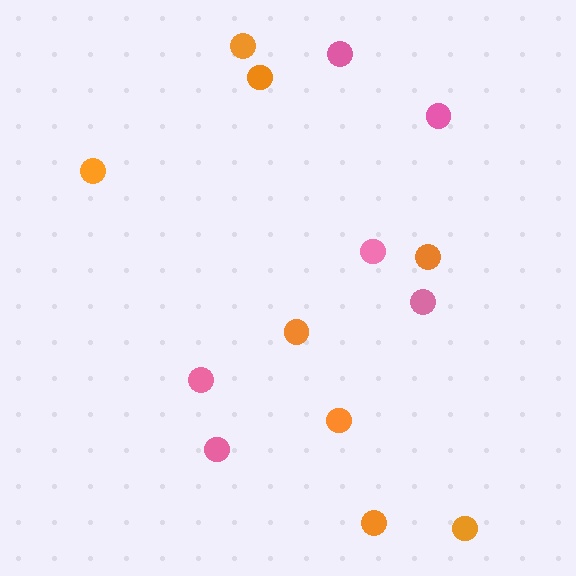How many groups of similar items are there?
There are 2 groups: one group of pink circles (6) and one group of orange circles (8).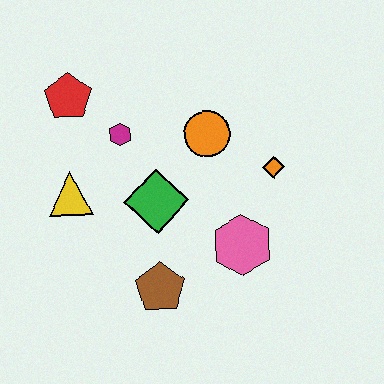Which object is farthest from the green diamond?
The red pentagon is farthest from the green diamond.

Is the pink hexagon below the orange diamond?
Yes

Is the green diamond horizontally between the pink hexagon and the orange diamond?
No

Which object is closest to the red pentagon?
The magenta hexagon is closest to the red pentagon.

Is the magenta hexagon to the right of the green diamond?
No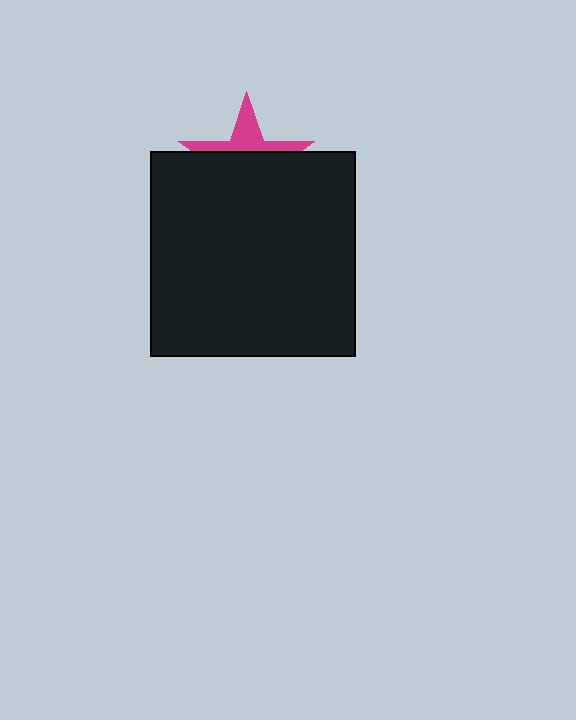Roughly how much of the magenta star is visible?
A small part of it is visible (roughly 35%).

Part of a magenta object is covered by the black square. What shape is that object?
It is a star.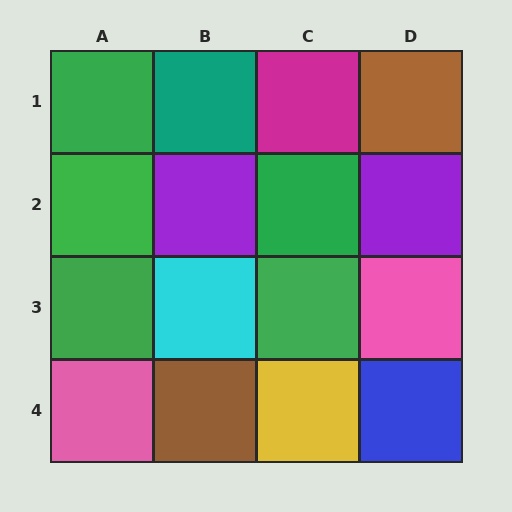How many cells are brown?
2 cells are brown.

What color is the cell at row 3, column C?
Green.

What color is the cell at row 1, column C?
Magenta.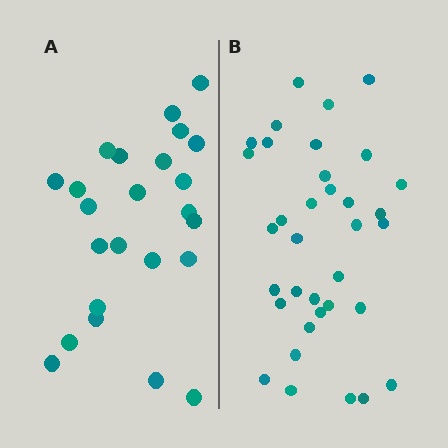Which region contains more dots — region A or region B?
Region B (the right region) has more dots.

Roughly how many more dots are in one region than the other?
Region B has roughly 12 or so more dots than region A.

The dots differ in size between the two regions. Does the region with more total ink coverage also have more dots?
No. Region A has more total ink coverage because its dots are larger, but region B actually contains more individual dots. Total area can be misleading — the number of items is what matters here.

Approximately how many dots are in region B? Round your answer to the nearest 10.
About 40 dots. (The exact count is 35, which rounds to 40.)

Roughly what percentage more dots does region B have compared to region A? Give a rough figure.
About 45% more.